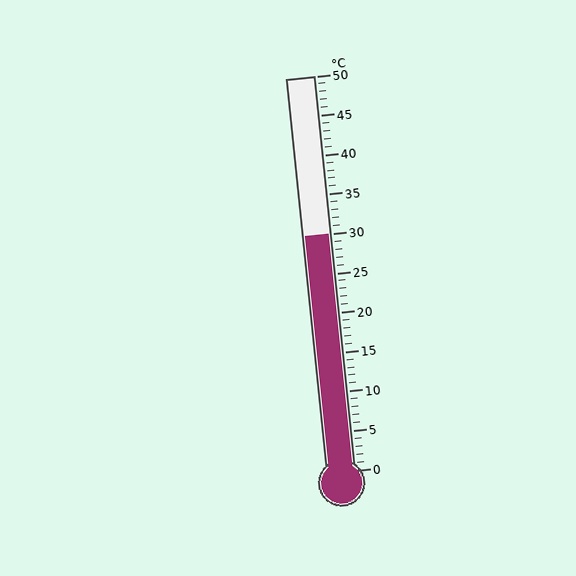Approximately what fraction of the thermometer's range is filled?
The thermometer is filled to approximately 60% of its range.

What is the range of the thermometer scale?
The thermometer scale ranges from 0°C to 50°C.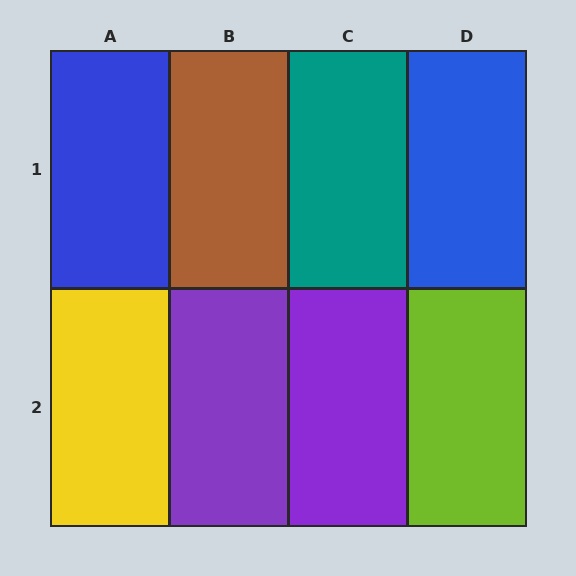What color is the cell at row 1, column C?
Teal.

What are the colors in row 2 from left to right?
Yellow, purple, purple, lime.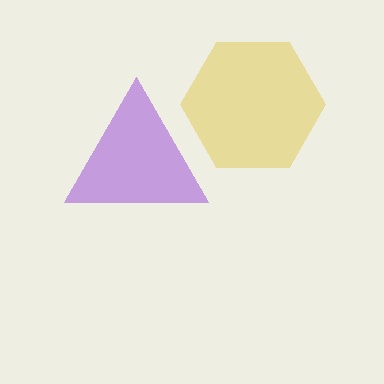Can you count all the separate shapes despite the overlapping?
Yes, there are 2 separate shapes.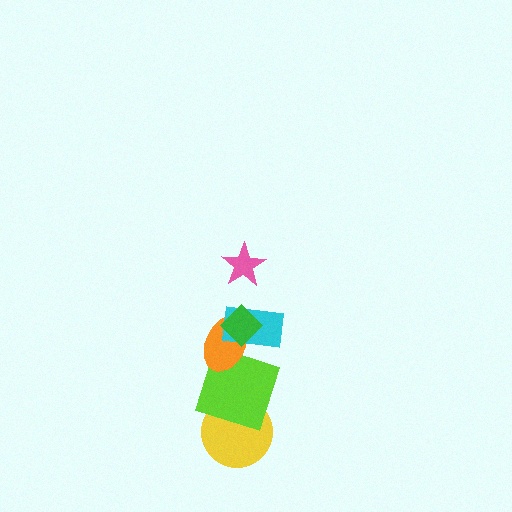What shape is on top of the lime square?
The orange ellipse is on top of the lime square.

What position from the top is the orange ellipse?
The orange ellipse is 4th from the top.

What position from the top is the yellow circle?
The yellow circle is 6th from the top.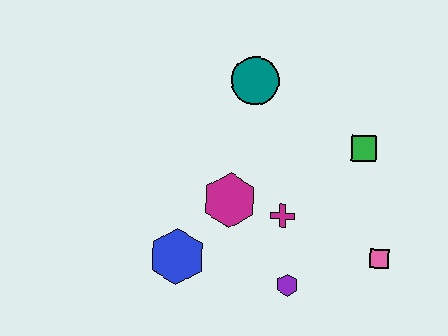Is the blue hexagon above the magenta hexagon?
No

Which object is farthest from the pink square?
The teal circle is farthest from the pink square.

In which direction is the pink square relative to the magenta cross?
The pink square is to the right of the magenta cross.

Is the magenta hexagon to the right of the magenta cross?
No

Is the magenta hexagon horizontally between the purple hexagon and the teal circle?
No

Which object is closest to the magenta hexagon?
The magenta cross is closest to the magenta hexagon.